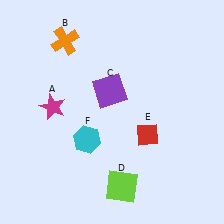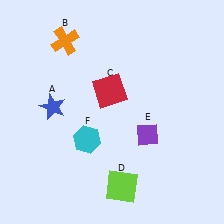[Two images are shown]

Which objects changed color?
A changed from magenta to blue. C changed from purple to red. E changed from red to purple.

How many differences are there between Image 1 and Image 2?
There are 3 differences between the two images.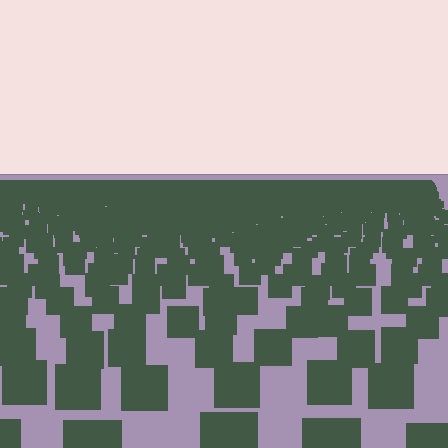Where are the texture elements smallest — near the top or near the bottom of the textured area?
Near the top.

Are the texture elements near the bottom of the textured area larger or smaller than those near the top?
Larger. Near the bottom, elements are closer to the viewer and appear at a bigger on-screen size.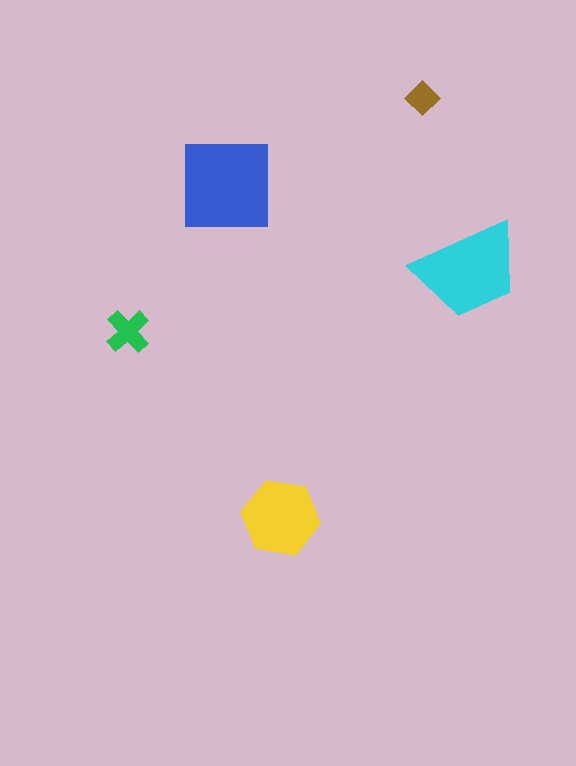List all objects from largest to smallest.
The blue square, the cyan trapezoid, the yellow hexagon, the green cross, the brown diamond.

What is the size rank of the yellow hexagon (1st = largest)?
3rd.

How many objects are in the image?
There are 5 objects in the image.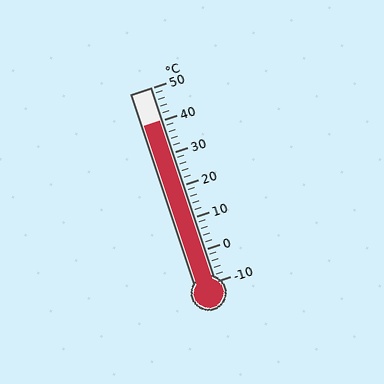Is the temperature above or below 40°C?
The temperature is at 40°C.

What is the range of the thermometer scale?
The thermometer scale ranges from -10°C to 50°C.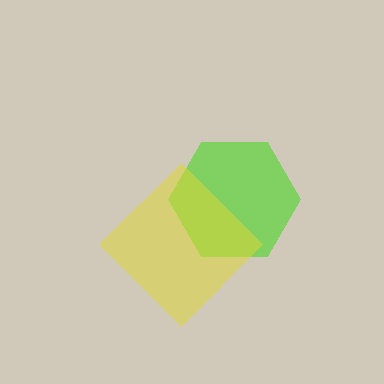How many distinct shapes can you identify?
There are 2 distinct shapes: a lime hexagon, a yellow diamond.